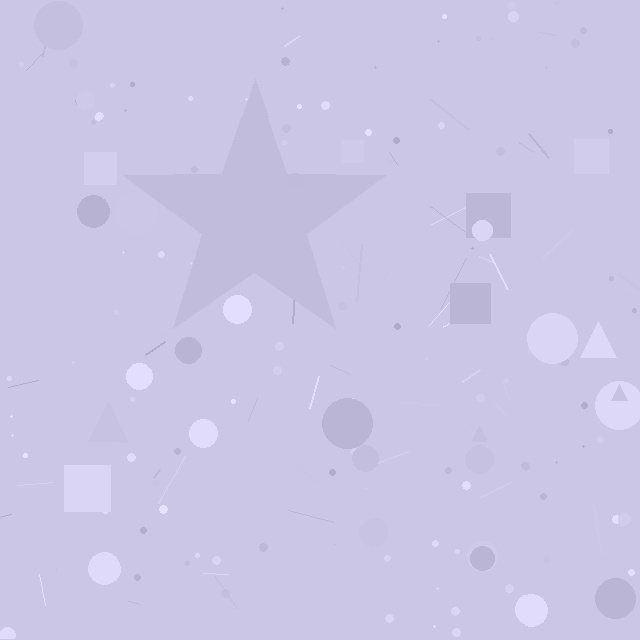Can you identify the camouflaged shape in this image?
The camouflaged shape is a star.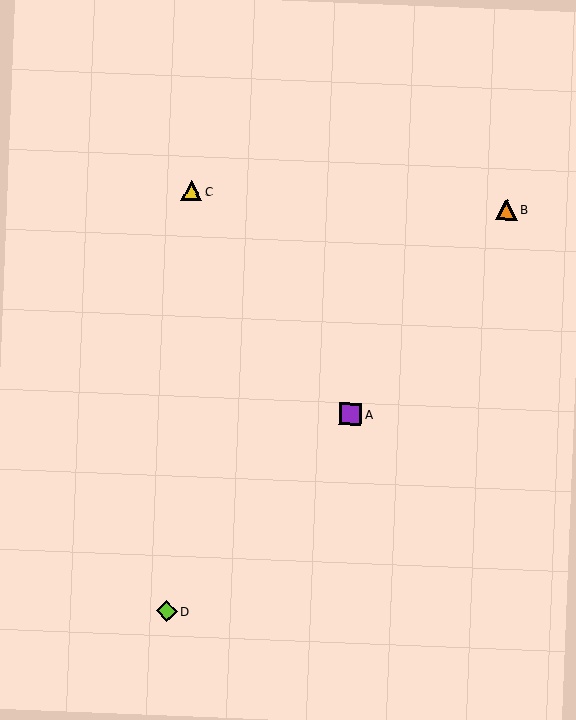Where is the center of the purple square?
The center of the purple square is at (351, 414).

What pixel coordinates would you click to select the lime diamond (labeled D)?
Click at (167, 611) to select the lime diamond D.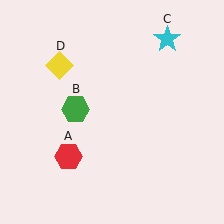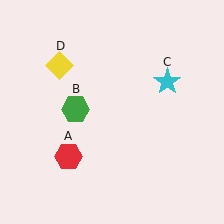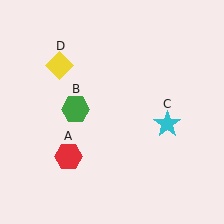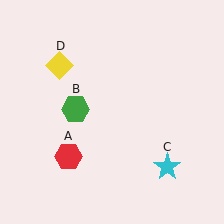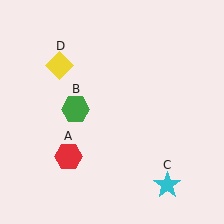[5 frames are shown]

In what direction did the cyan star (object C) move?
The cyan star (object C) moved down.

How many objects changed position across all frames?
1 object changed position: cyan star (object C).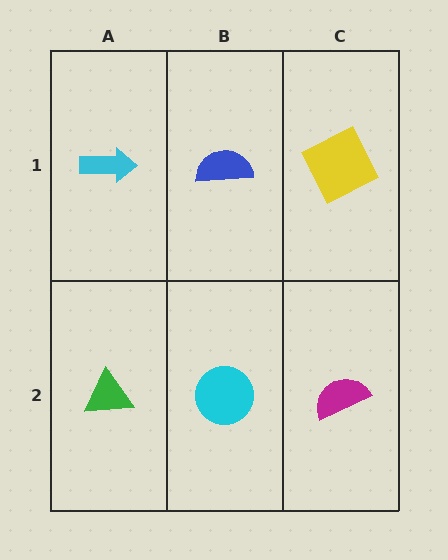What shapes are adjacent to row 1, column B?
A cyan circle (row 2, column B), a cyan arrow (row 1, column A), a yellow square (row 1, column C).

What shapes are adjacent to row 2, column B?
A blue semicircle (row 1, column B), a green triangle (row 2, column A), a magenta semicircle (row 2, column C).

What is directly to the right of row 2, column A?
A cyan circle.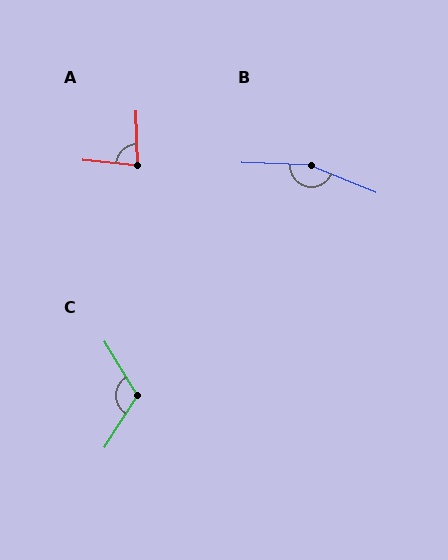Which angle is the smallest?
A, at approximately 83 degrees.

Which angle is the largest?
B, at approximately 160 degrees.